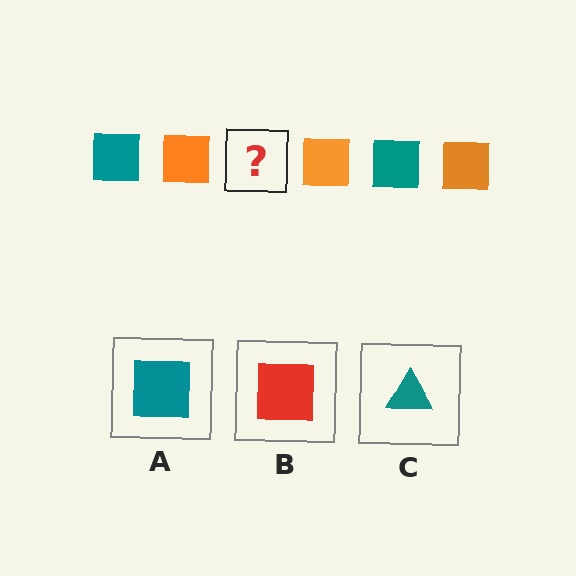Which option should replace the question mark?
Option A.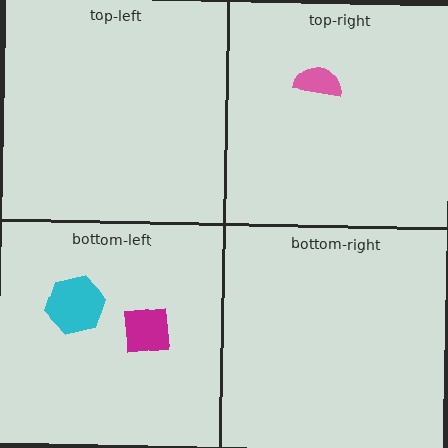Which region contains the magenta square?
The bottom-left region.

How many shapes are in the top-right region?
1.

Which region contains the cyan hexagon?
The bottom-left region.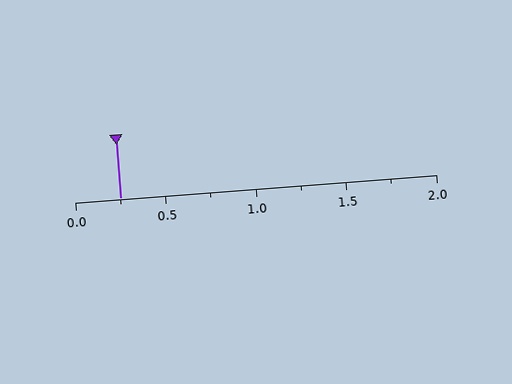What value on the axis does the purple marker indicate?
The marker indicates approximately 0.25.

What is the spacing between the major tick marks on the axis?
The major ticks are spaced 0.5 apart.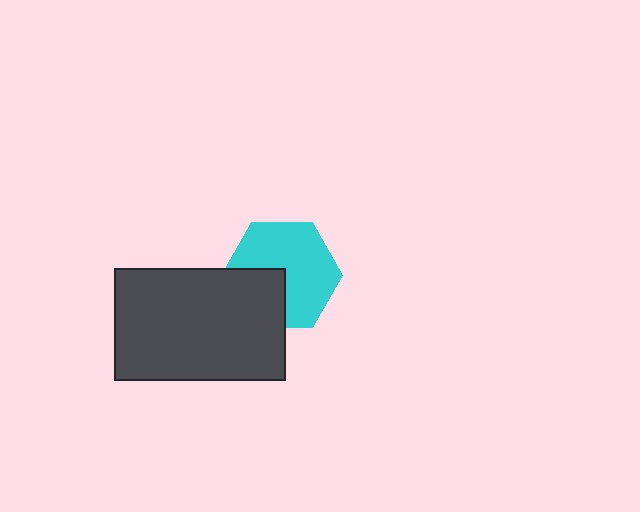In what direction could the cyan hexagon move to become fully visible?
The cyan hexagon could move toward the upper-right. That would shift it out from behind the dark gray rectangle entirely.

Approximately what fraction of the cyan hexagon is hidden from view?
Roughly 32% of the cyan hexagon is hidden behind the dark gray rectangle.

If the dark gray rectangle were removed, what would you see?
You would see the complete cyan hexagon.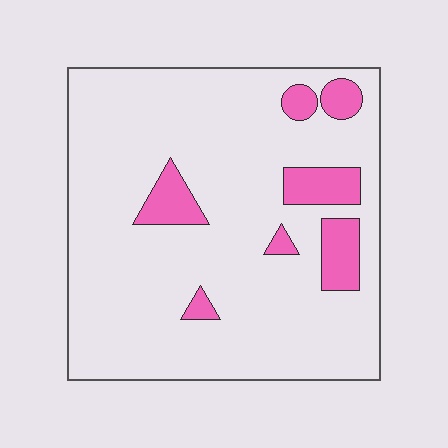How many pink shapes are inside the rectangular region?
7.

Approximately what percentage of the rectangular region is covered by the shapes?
Approximately 15%.